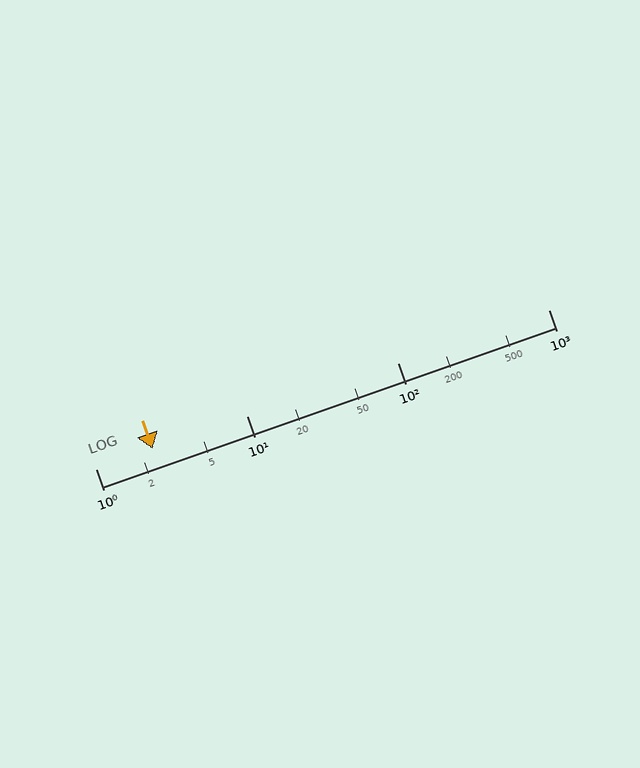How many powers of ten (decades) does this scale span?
The scale spans 3 decades, from 1 to 1000.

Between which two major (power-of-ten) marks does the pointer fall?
The pointer is between 1 and 10.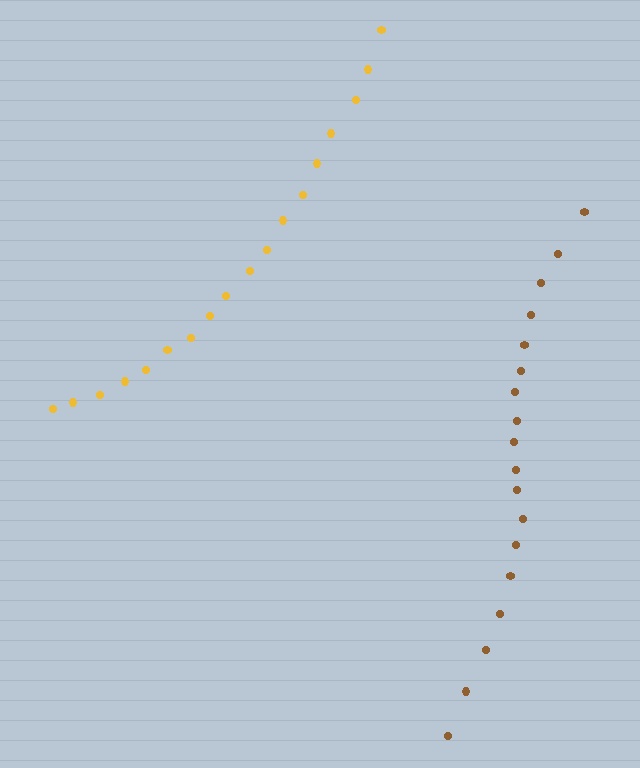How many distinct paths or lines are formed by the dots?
There are 2 distinct paths.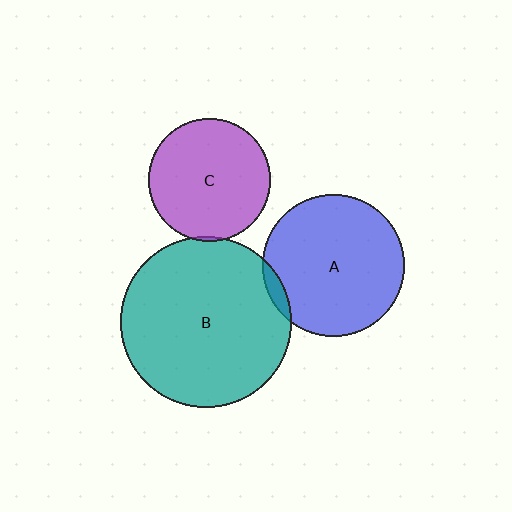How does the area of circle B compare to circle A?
Approximately 1.4 times.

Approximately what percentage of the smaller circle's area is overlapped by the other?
Approximately 5%.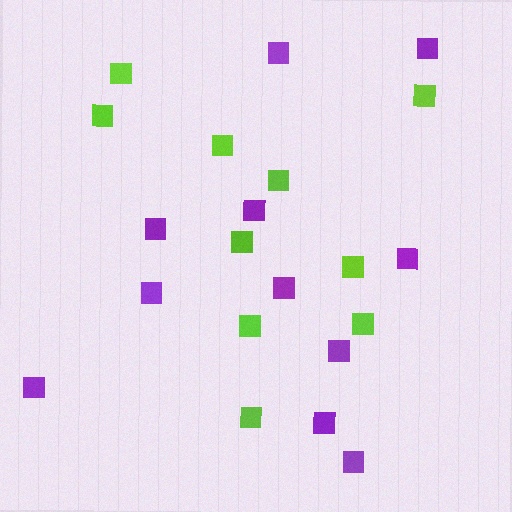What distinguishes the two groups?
There are 2 groups: one group of purple squares (11) and one group of lime squares (10).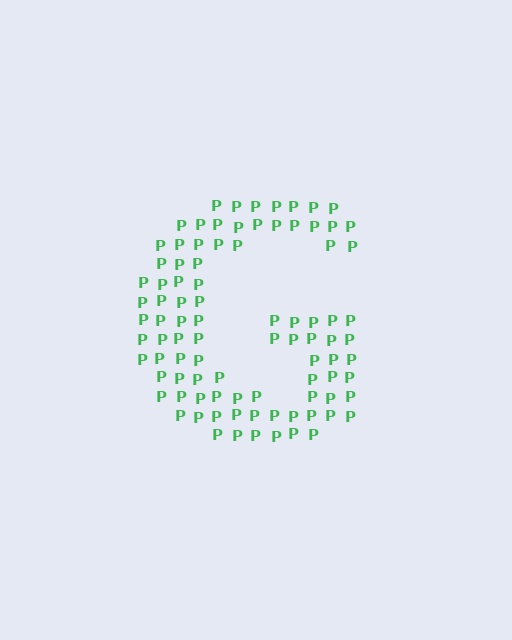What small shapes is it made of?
It is made of small letter P's.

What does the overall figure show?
The overall figure shows the letter G.